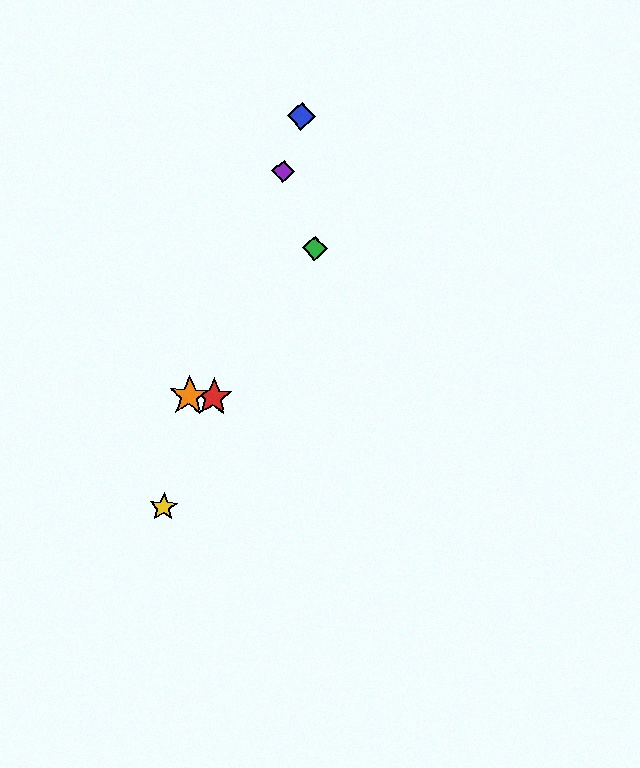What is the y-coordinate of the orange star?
The orange star is at y≈396.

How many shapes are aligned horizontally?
2 shapes (the red star, the orange star) are aligned horizontally.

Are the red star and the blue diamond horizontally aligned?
No, the red star is at y≈397 and the blue diamond is at y≈116.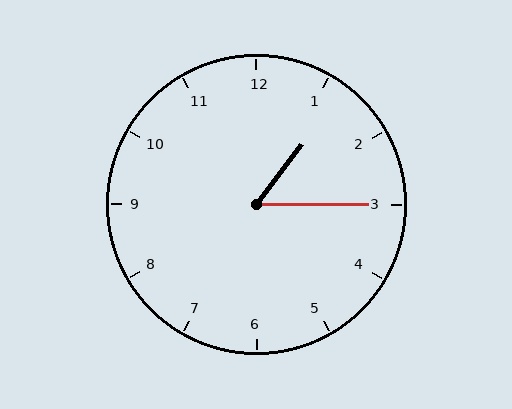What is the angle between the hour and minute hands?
Approximately 52 degrees.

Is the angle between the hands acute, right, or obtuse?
It is acute.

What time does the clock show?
1:15.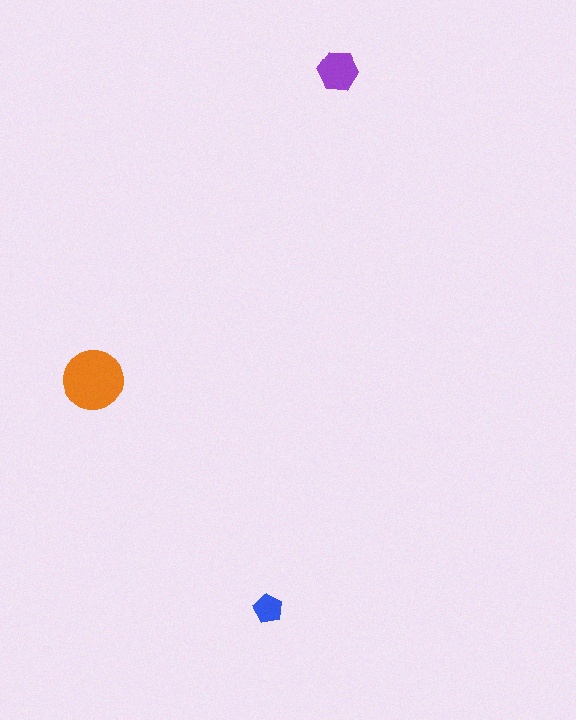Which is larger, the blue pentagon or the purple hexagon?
The purple hexagon.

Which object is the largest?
The orange circle.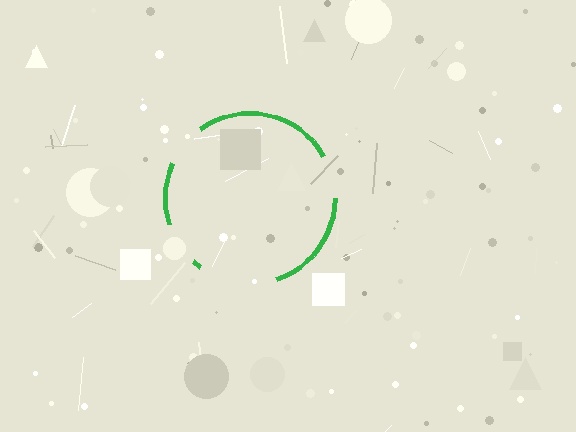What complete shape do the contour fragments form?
The contour fragments form a circle.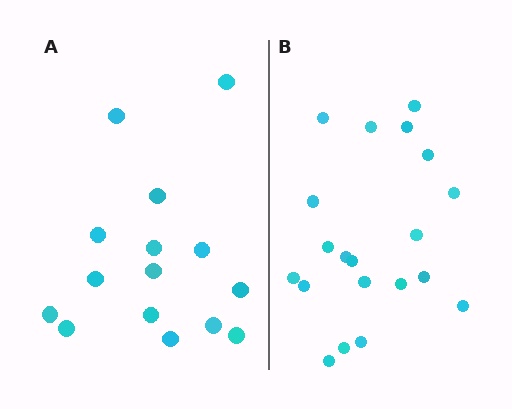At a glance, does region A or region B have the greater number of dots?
Region B (the right region) has more dots.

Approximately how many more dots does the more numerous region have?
Region B has about 5 more dots than region A.